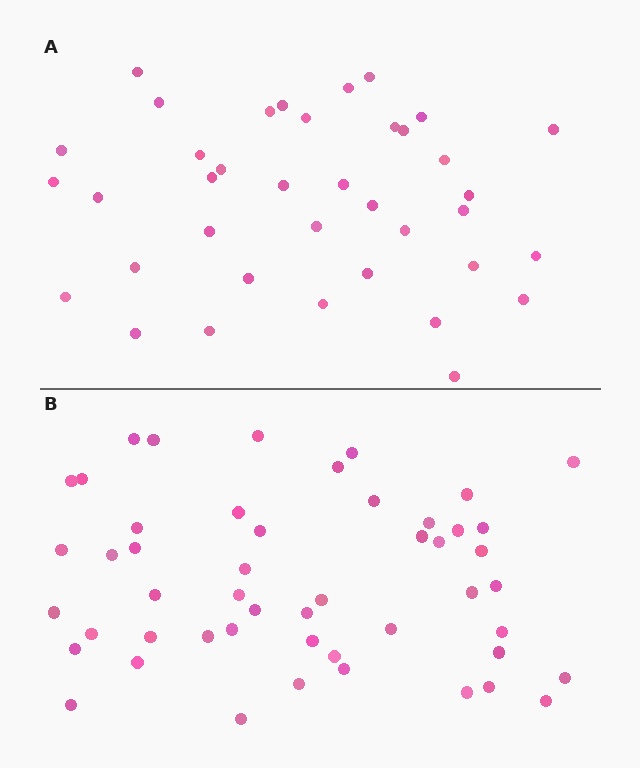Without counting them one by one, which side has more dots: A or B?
Region B (the bottom region) has more dots.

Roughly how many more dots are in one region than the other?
Region B has roughly 12 or so more dots than region A.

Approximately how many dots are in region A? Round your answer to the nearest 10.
About 40 dots. (The exact count is 38, which rounds to 40.)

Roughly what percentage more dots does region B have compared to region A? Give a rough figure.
About 30% more.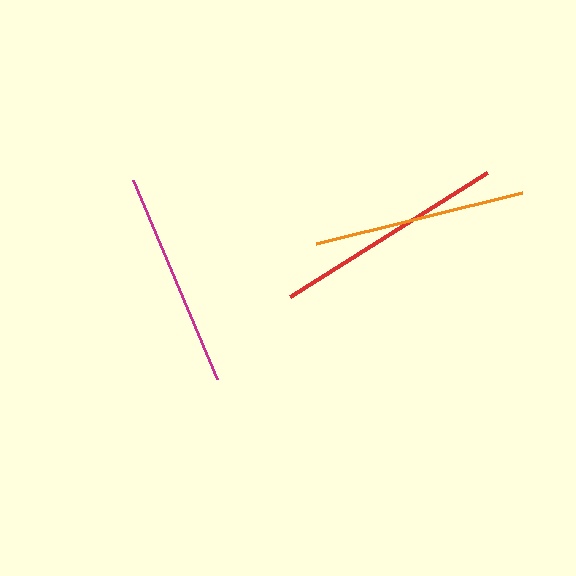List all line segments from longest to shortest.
From longest to shortest: red, magenta, orange.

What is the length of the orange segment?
The orange segment is approximately 212 pixels long.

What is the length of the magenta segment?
The magenta segment is approximately 216 pixels long.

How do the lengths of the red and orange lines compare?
The red and orange lines are approximately the same length.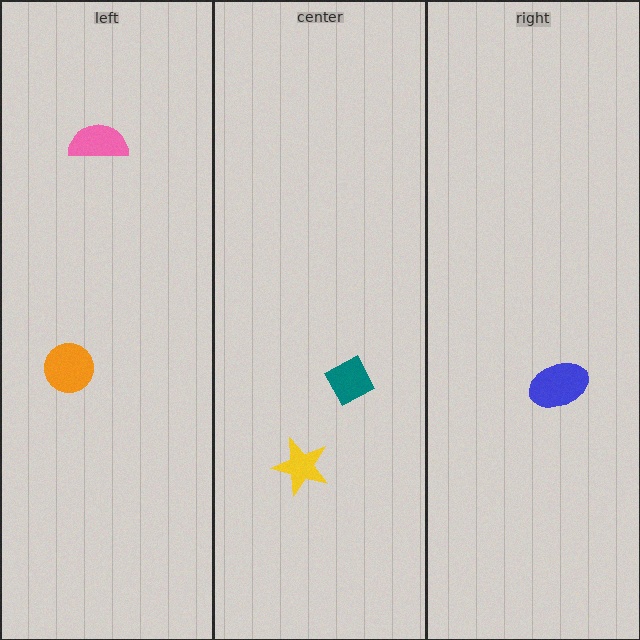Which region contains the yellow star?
The center region.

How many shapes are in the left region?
2.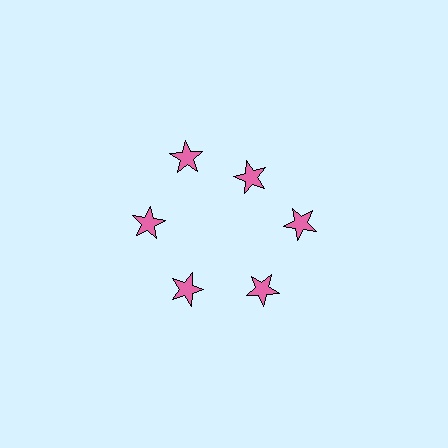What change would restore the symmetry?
The symmetry would be restored by moving it outward, back onto the ring so that all 6 stars sit at equal angles and equal distance from the center.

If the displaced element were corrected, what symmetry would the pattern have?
It would have 6-fold rotational symmetry — the pattern would map onto itself every 60 degrees.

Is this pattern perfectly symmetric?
No. The 6 pink stars are arranged in a ring, but one element near the 1 o'clock position is pulled inward toward the center, breaking the 6-fold rotational symmetry.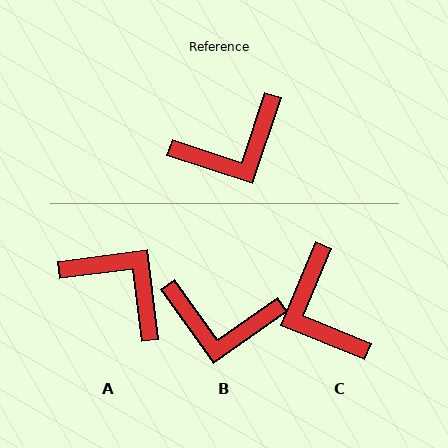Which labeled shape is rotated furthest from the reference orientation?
A, about 116 degrees away.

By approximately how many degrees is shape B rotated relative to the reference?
Approximately 36 degrees clockwise.